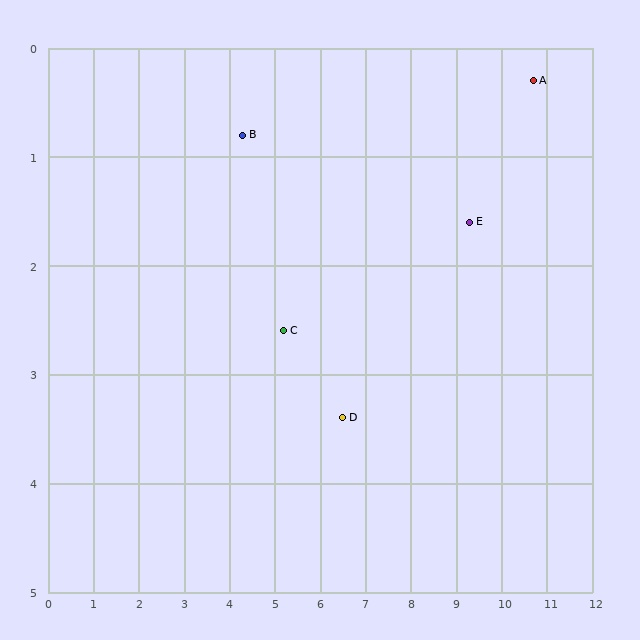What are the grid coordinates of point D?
Point D is at approximately (6.5, 3.4).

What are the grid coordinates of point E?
Point E is at approximately (9.3, 1.6).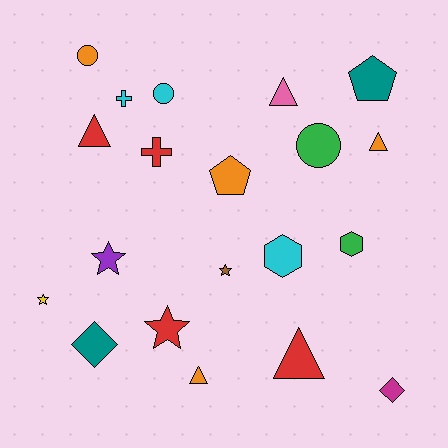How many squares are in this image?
There are no squares.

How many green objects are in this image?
There are 2 green objects.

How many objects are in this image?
There are 20 objects.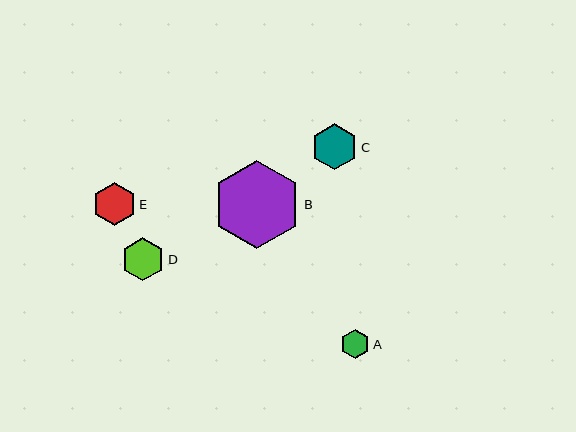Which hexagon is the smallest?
Hexagon A is the smallest with a size of approximately 29 pixels.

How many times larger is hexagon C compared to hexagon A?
Hexagon C is approximately 1.6 times the size of hexagon A.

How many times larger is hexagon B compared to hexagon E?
Hexagon B is approximately 2.0 times the size of hexagon E.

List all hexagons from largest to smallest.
From largest to smallest: B, C, D, E, A.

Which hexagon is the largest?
Hexagon B is the largest with a size of approximately 88 pixels.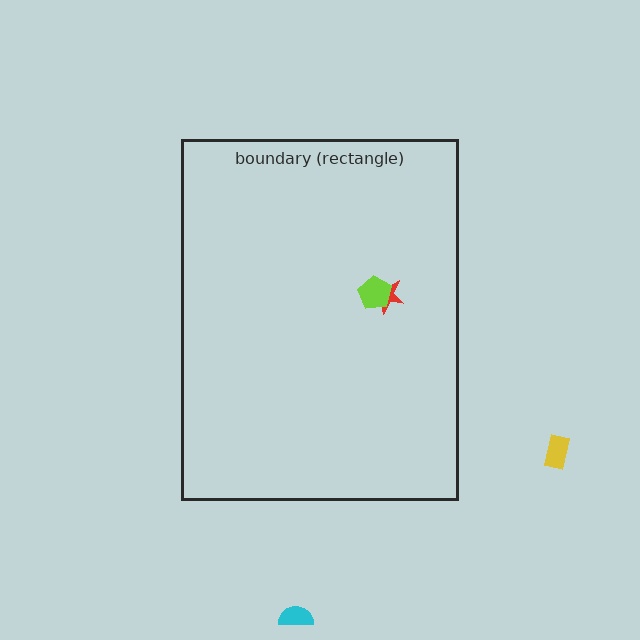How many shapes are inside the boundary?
2 inside, 2 outside.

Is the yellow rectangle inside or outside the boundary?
Outside.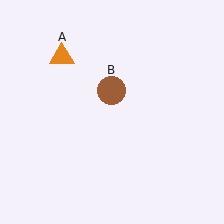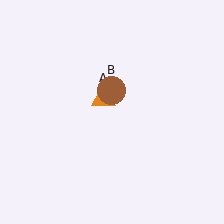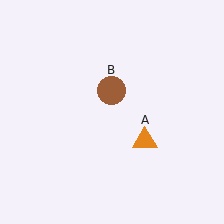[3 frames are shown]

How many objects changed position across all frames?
1 object changed position: orange triangle (object A).